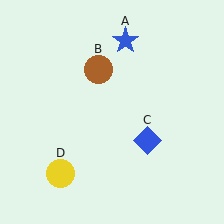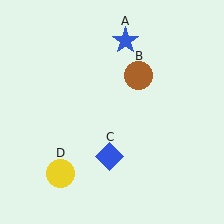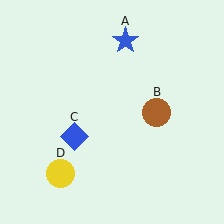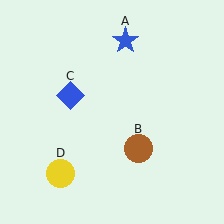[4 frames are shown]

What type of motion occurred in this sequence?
The brown circle (object B), blue diamond (object C) rotated clockwise around the center of the scene.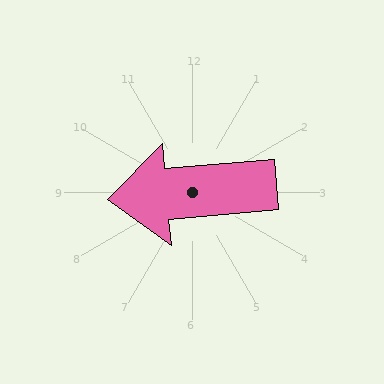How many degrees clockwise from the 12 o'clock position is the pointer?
Approximately 265 degrees.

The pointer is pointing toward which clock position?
Roughly 9 o'clock.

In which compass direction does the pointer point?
West.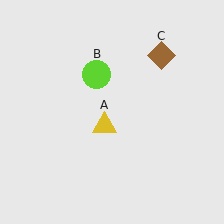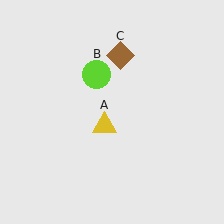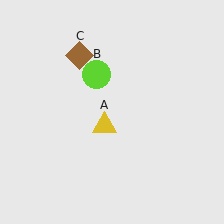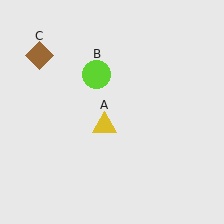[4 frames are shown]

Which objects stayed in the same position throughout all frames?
Yellow triangle (object A) and lime circle (object B) remained stationary.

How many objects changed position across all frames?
1 object changed position: brown diamond (object C).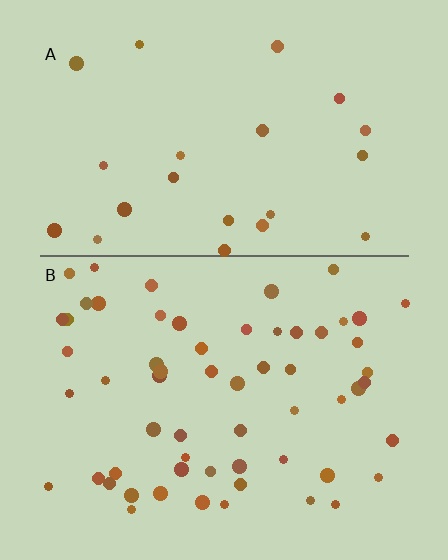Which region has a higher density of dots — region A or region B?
B (the bottom).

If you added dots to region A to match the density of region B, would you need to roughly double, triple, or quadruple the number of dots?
Approximately triple.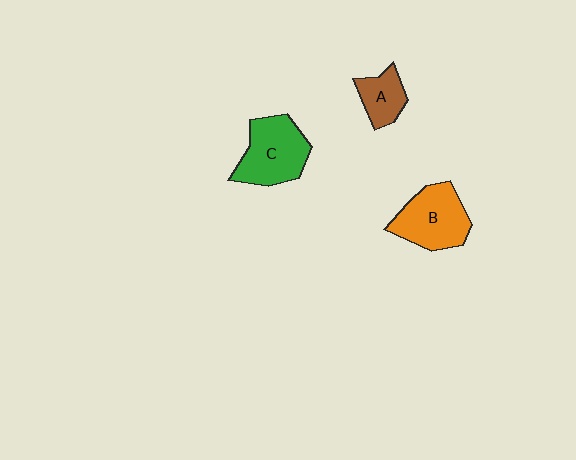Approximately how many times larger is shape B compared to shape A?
Approximately 1.9 times.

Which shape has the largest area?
Shape C (green).